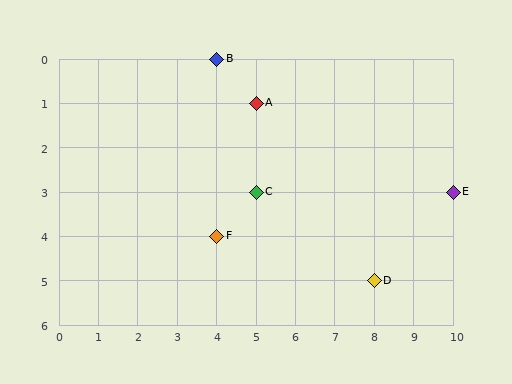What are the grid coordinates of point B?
Point B is at grid coordinates (4, 0).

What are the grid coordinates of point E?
Point E is at grid coordinates (10, 3).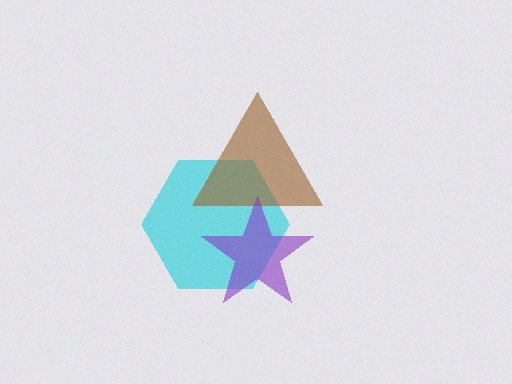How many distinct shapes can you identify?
There are 3 distinct shapes: a cyan hexagon, a brown triangle, a purple star.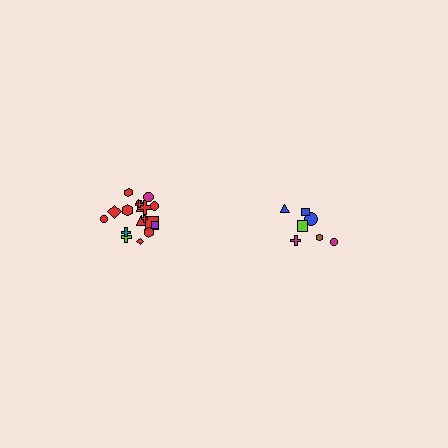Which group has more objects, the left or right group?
The left group.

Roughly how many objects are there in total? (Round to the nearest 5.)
Roughly 25 objects in total.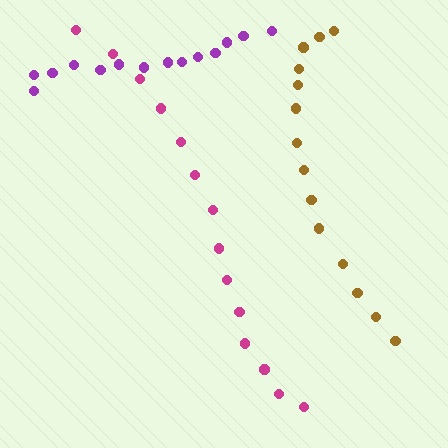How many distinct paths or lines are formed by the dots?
There are 3 distinct paths.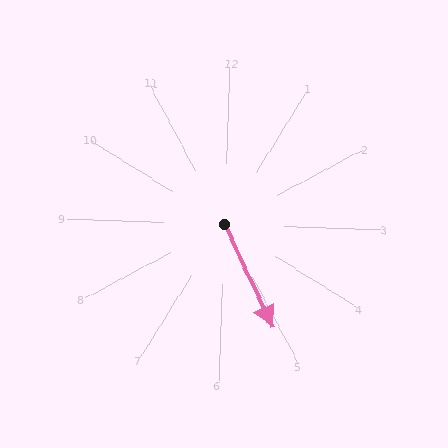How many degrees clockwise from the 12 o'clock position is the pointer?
Approximately 153 degrees.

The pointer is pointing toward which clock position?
Roughly 5 o'clock.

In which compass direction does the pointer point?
Southeast.